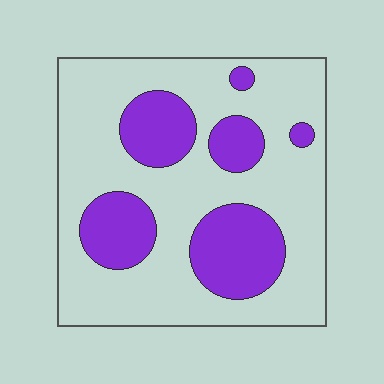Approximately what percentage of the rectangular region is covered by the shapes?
Approximately 30%.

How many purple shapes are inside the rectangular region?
6.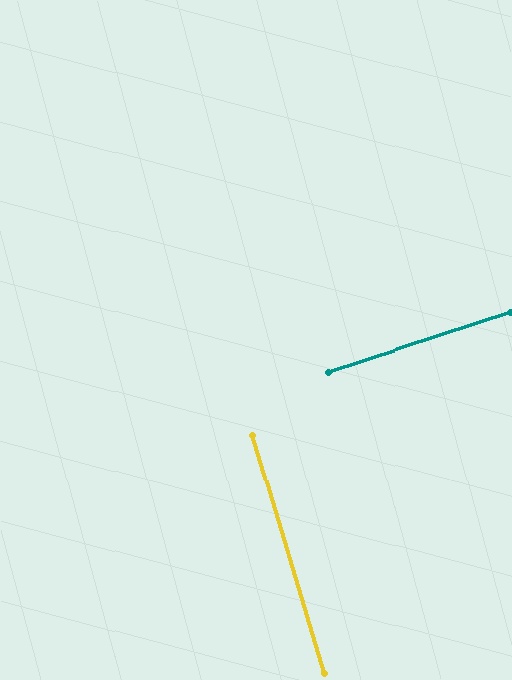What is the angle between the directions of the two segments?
Approximately 89 degrees.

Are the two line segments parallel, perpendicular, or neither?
Perpendicular — they meet at approximately 89°.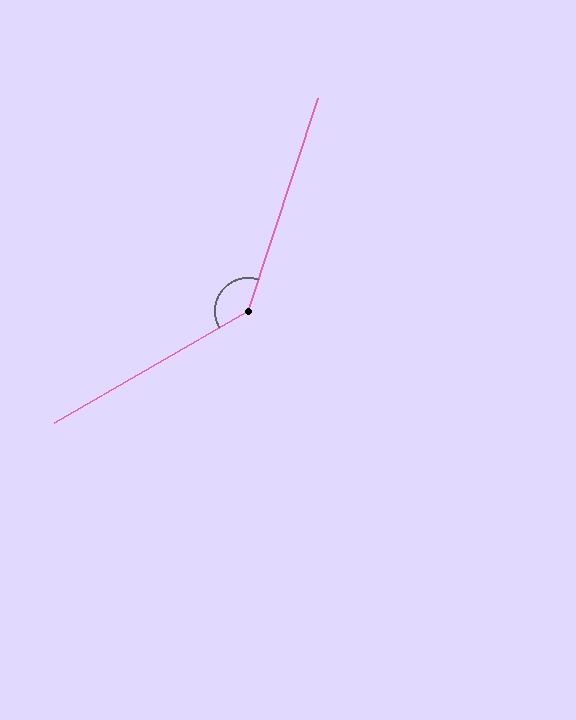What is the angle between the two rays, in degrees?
Approximately 139 degrees.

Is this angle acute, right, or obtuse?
It is obtuse.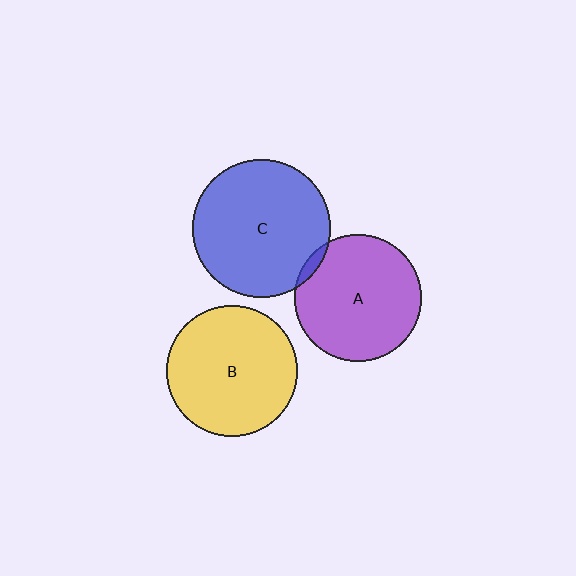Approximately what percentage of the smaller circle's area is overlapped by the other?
Approximately 5%.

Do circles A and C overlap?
Yes.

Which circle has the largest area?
Circle C (blue).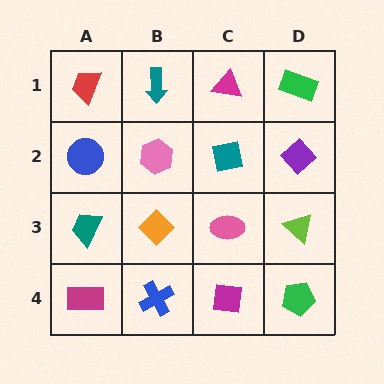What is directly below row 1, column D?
A purple diamond.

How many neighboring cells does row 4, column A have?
2.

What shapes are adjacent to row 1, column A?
A blue circle (row 2, column A), a teal arrow (row 1, column B).